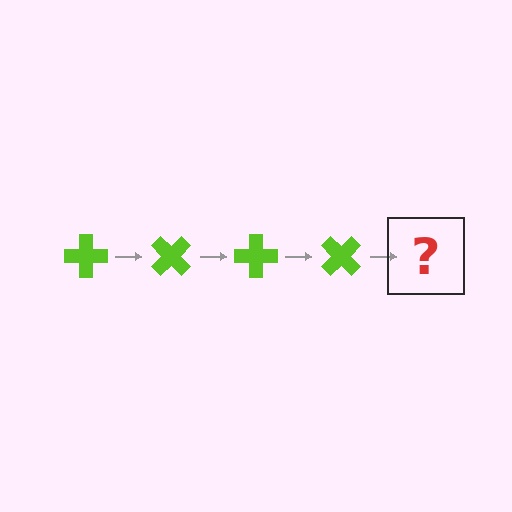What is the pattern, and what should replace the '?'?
The pattern is that the cross rotates 45 degrees each step. The '?' should be a lime cross rotated 180 degrees.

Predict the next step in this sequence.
The next step is a lime cross rotated 180 degrees.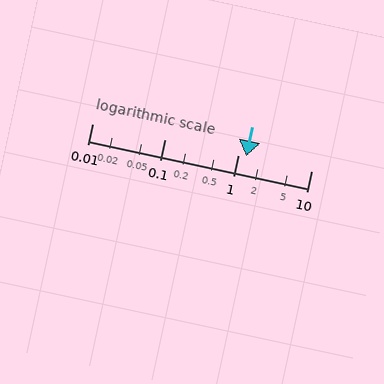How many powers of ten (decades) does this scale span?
The scale spans 3 decades, from 0.01 to 10.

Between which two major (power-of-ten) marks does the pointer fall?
The pointer is between 1 and 10.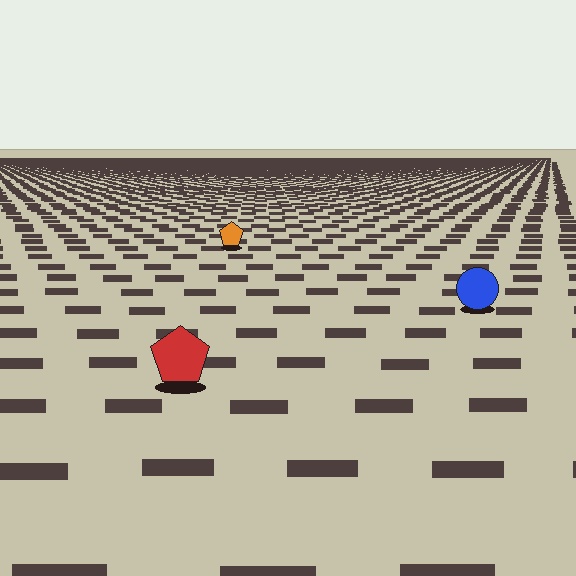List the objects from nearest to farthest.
From nearest to farthest: the red pentagon, the blue circle, the orange pentagon.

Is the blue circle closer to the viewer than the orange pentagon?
Yes. The blue circle is closer — you can tell from the texture gradient: the ground texture is coarser near it.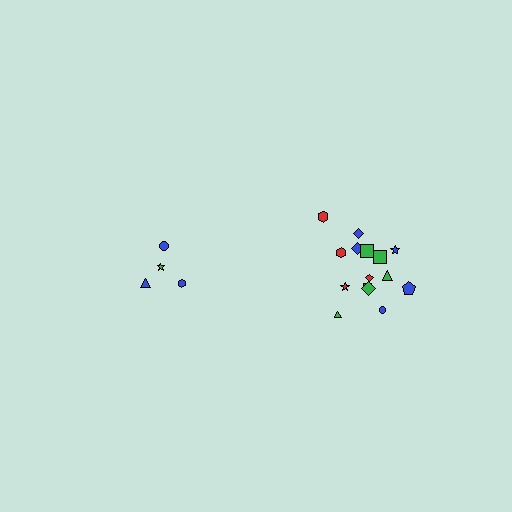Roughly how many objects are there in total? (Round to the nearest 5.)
Roughly 20 objects in total.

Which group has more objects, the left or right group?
The right group.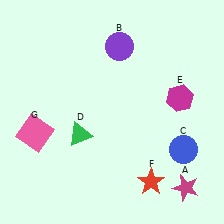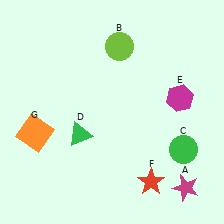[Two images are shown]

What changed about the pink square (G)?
In Image 1, G is pink. In Image 2, it changed to orange.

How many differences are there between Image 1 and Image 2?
There are 3 differences between the two images.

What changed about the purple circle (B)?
In Image 1, B is purple. In Image 2, it changed to lime.